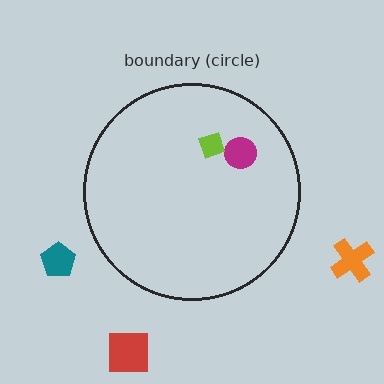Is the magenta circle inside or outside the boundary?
Inside.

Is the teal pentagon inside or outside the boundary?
Outside.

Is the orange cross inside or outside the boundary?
Outside.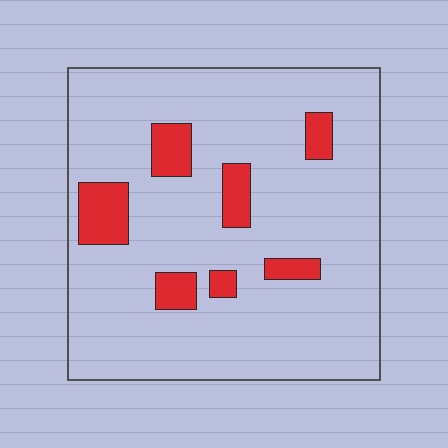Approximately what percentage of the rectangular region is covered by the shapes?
Approximately 10%.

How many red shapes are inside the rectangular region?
7.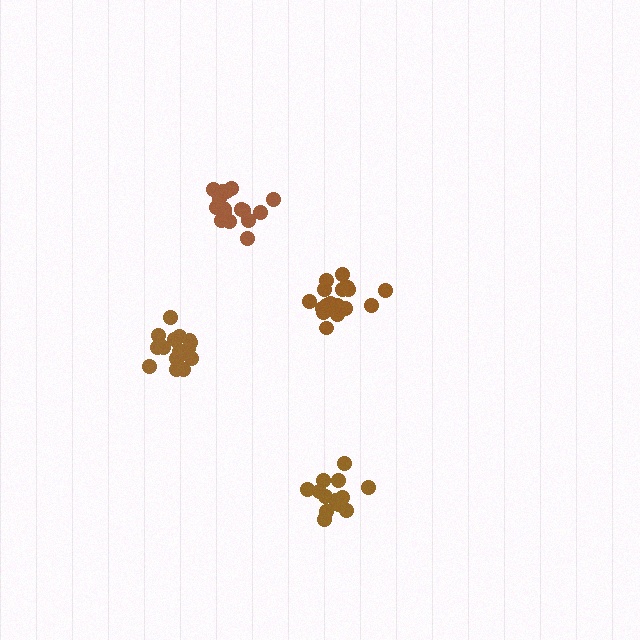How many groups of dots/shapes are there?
There are 4 groups.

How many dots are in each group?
Group 1: 18 dots, Group 2: 13 dots, Group 3: 18 dots, Group 4: 18 dots (67 total).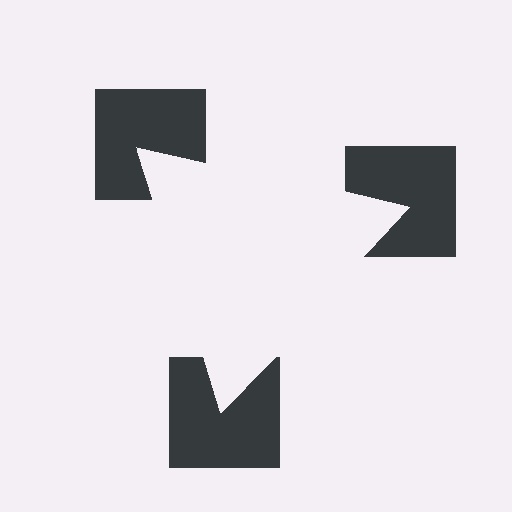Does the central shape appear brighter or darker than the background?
It typically appears slightly brighter than the background, even though no actual brightness change is drawn.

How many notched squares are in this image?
There are 3 — one at each vertex of the illusory triangle.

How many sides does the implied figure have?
3 sides.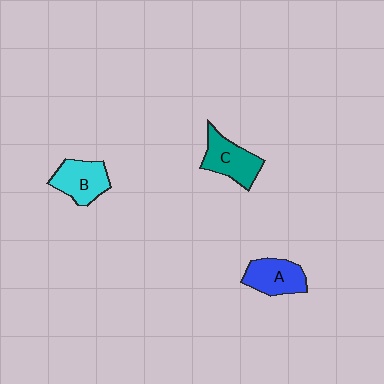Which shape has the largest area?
Shape C (teal).